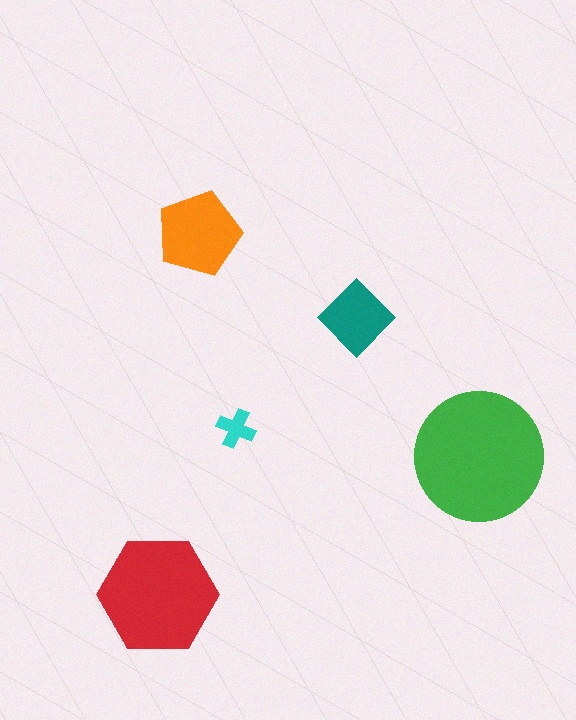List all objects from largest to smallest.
The green circle, the red hexagon, the orange pentagon, the teal diamond, the cyan cross.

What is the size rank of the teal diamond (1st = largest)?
4th.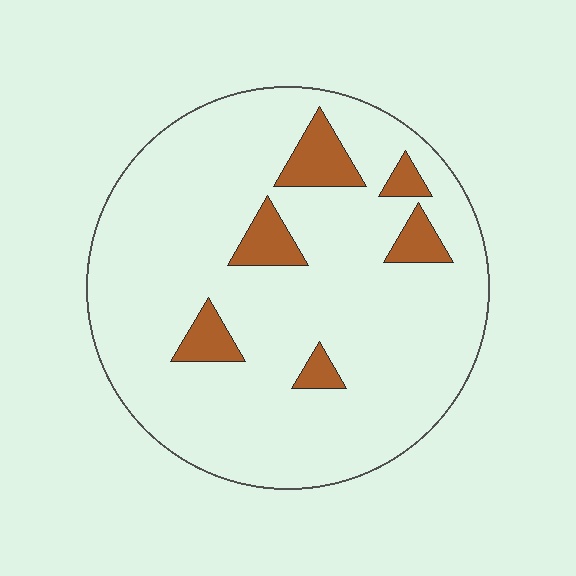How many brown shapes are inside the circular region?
6.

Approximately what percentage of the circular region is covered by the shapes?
Approximately 10%.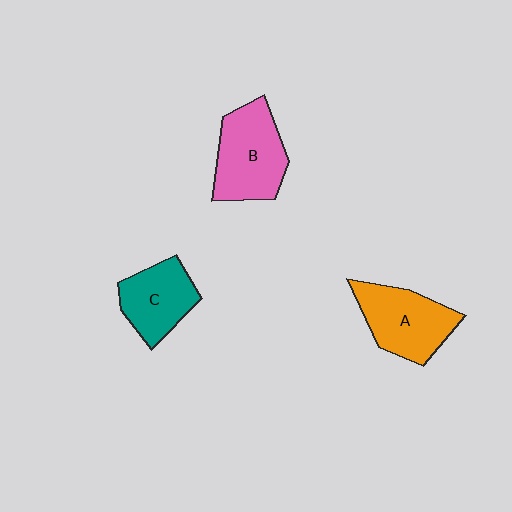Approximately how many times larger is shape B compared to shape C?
Approximately 1.3 times.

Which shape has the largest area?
Shape B (pink).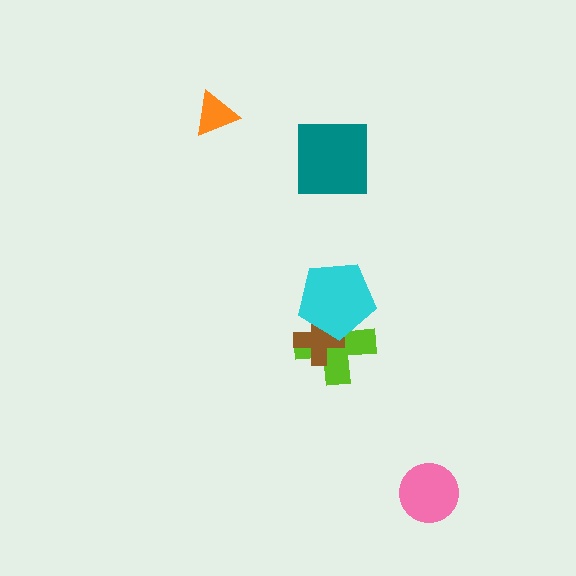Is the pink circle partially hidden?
No, no other shape covers it.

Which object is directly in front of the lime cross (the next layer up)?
The brown cross is directly in front of the lime cross.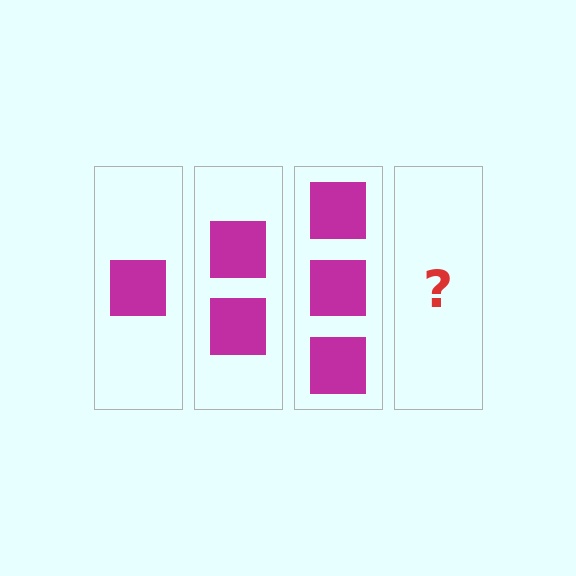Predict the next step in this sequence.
The next step is 4 squares.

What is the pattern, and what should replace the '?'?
The pattern is that each step adds one more square. The '?' should be 4 squares.